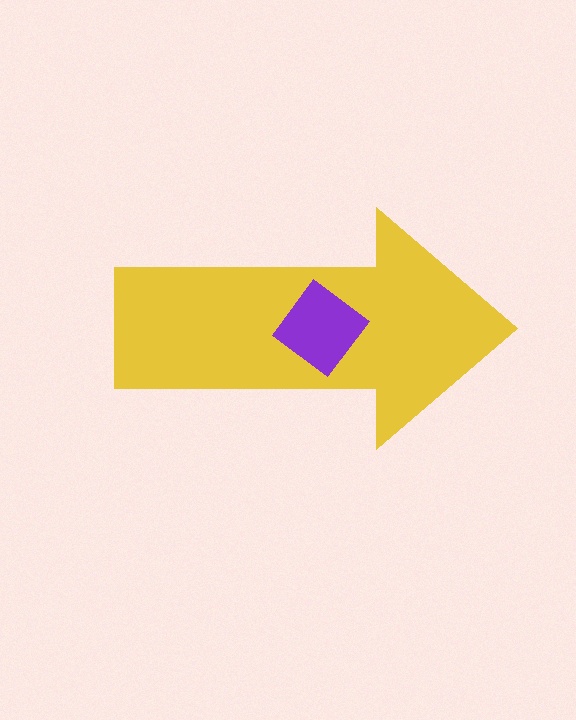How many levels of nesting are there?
2.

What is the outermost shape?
The yellow arrow.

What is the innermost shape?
The purple diamond.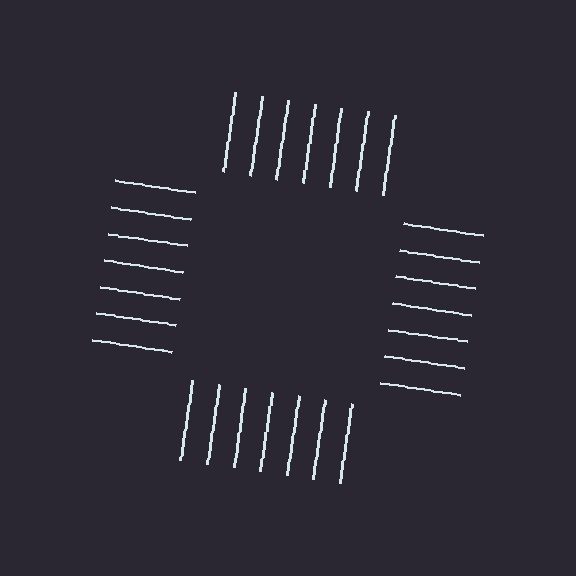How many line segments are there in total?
28 — 7 along each of the 4 edges.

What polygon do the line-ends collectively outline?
An illusory square — the line segments terminate on its edges but no continuous stroke is drawn.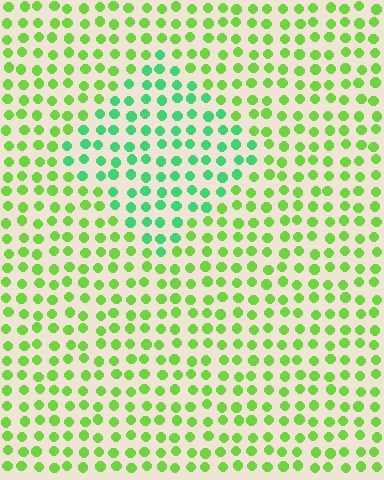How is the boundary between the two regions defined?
The boundary is defined purely by a slight shift in hue (about 40 degrees). Spacing, size, and orientation are identical on both sides.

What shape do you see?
I see a diamond.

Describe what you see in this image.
The image is filled with small lime elements in a uniform arrangement. A diamond-shaped region is visible where the elements are tinted to a slightly different hue, forming a subtle color boundary.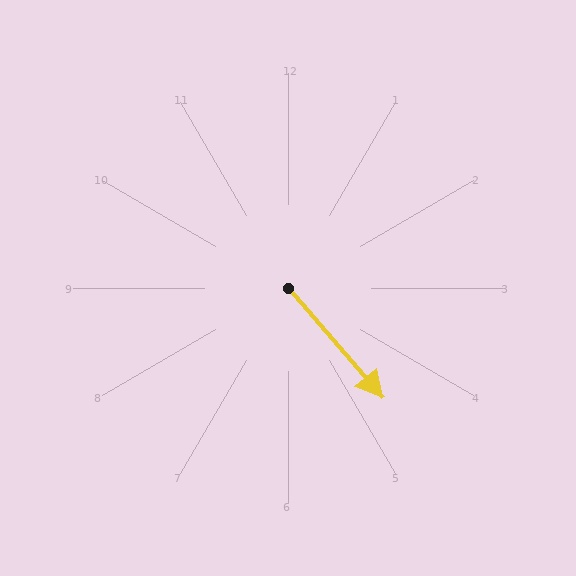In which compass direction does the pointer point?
Southeast.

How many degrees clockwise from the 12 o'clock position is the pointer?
Approximately 139 degrees.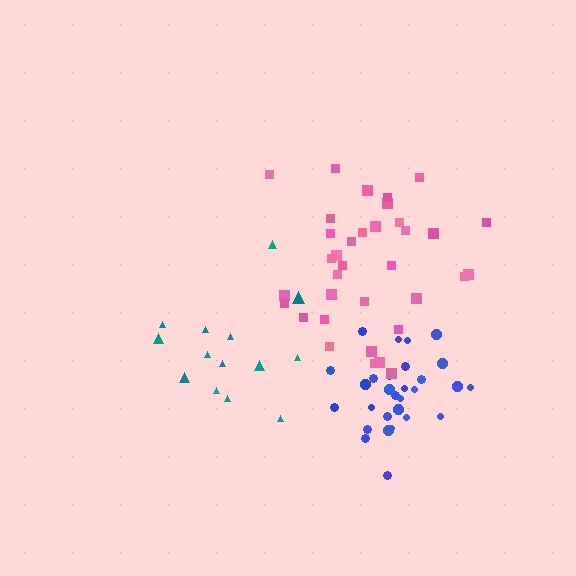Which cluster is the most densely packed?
Blue.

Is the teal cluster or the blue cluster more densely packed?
Blue.